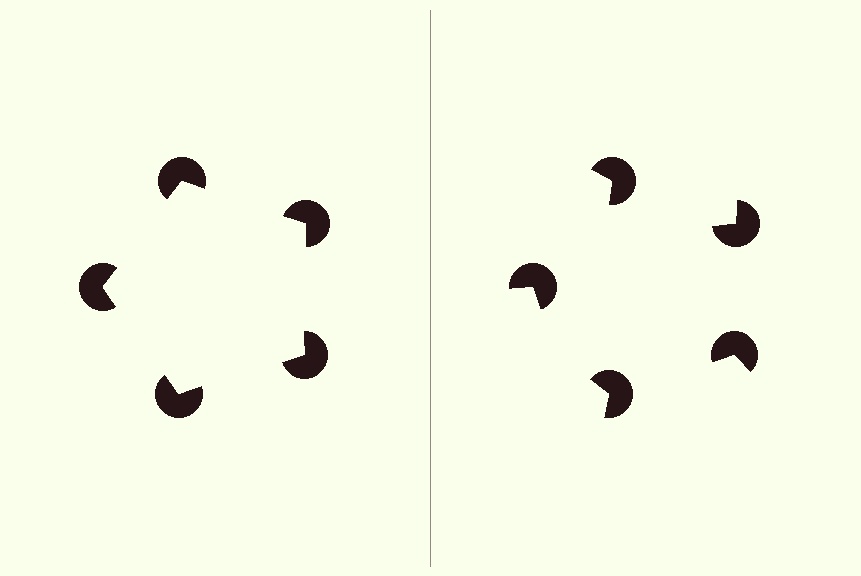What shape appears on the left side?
An illusory pentagon.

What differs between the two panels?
The pac-man discs are positioned identically on both sides; only the wedge orientations differ. On the left they align to a pentagon; on the right they are misaligned.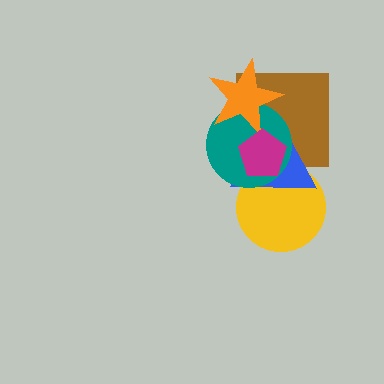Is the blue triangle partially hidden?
Yes, it is partially covered by another shape.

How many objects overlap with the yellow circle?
3 objects overlap with the yellow circle.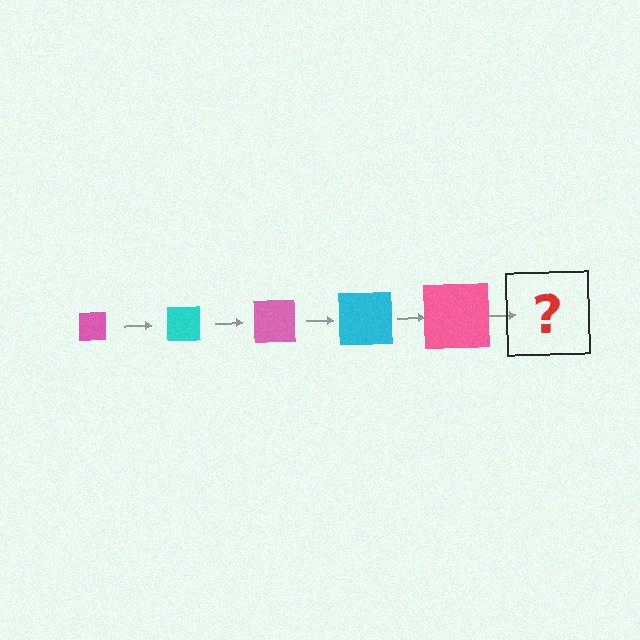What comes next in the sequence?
The next element should be a cyan square, larger than the previous one.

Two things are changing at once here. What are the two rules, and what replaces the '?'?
The two rules are that the square grows larger each step and the color cycles through pink and cyan. The '?' should be a cyan square, larger than the previous one.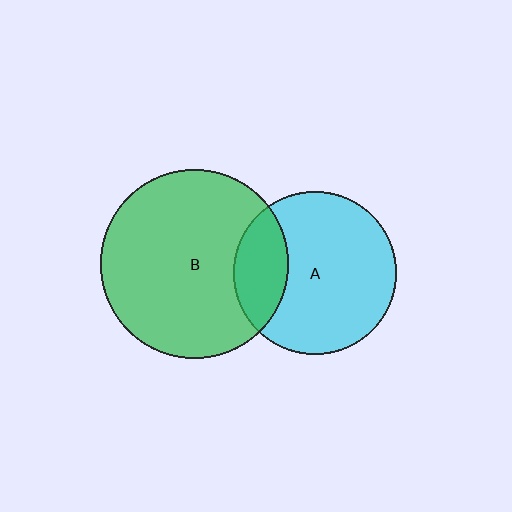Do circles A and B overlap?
Yes.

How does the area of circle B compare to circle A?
Approximately 1.3 times.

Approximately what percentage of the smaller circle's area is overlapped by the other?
Approximately 25%.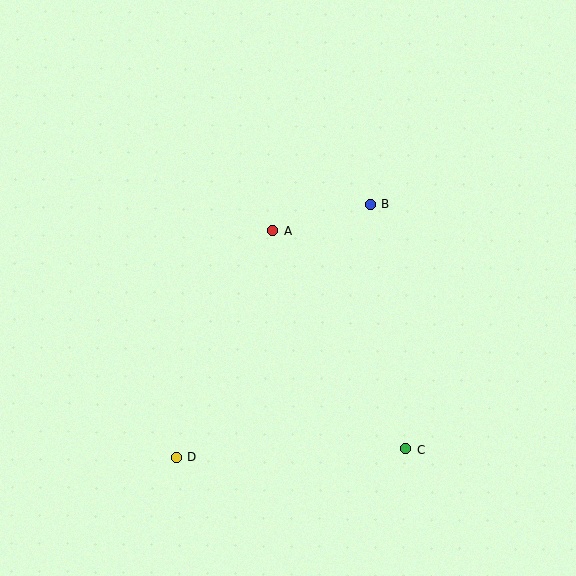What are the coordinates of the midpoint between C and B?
The midpoint between C and B is at (388, 327).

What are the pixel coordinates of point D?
Point D is at (176, 457).